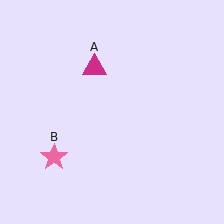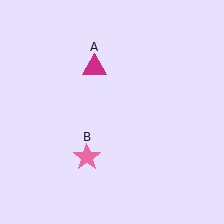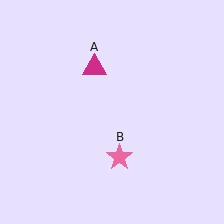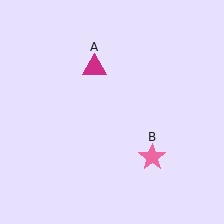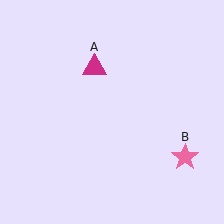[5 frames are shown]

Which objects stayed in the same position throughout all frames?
Magenta triangle (object A) remained stationary.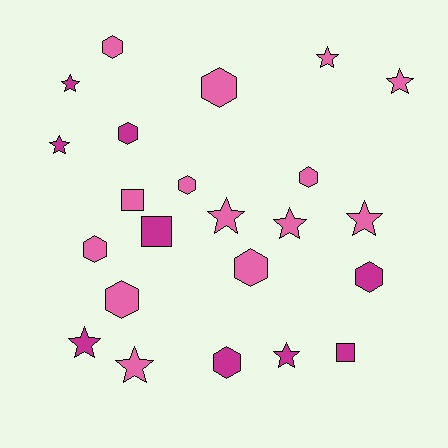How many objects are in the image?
There are 23 objects.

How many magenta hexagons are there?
There are 3 magenta hexagons.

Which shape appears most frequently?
Hexagon, with 10 objects.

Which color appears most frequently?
Pink, with 14 objects.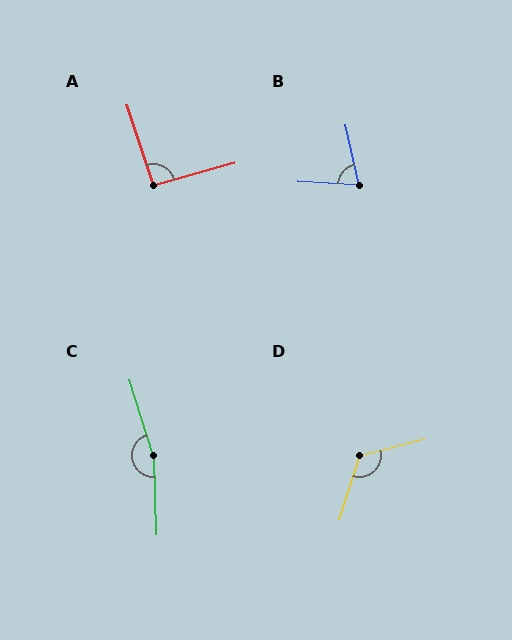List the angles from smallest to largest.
B (74°), A (93°), D (121°), C (165°).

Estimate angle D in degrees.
Approximately 121 degrees.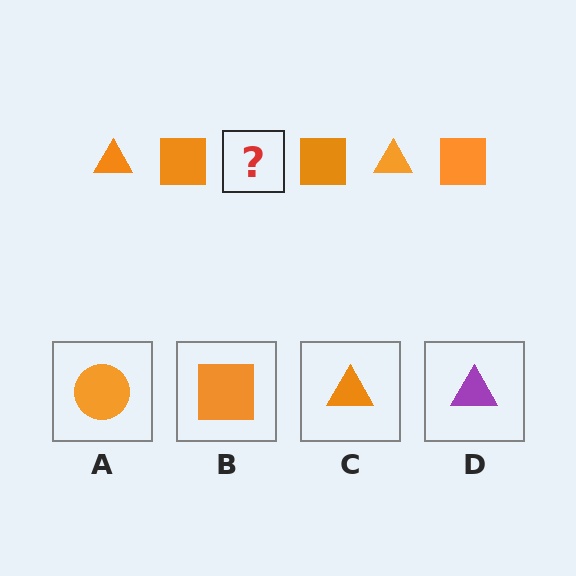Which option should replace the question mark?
Option C.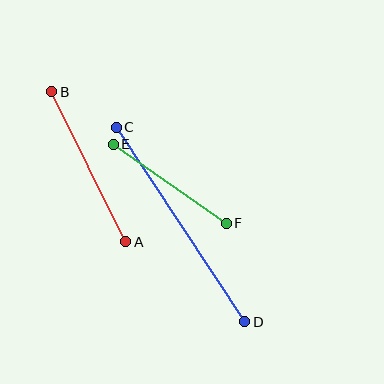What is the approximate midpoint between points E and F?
The midpoint is at approximately (170, 184) pixels.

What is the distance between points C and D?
The distance is approximately 233 pixels.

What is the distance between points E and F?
The distance is approximately 138 pixels.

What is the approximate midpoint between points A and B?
The midpoint is at approximately (89, 167) pixels.